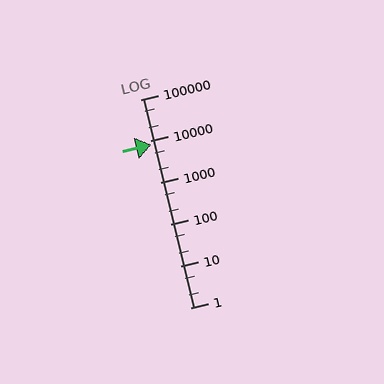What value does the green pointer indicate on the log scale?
The pointer indicates approximately 8200.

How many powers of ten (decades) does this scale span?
The scale spans 5 decades, from 1 to 100000.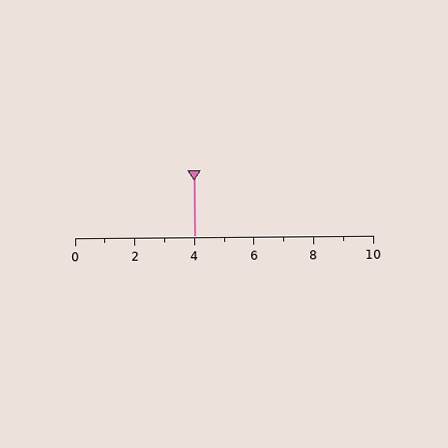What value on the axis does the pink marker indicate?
The marker indicates approximately 4.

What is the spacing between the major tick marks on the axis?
The major ticks are spaced 2 apart.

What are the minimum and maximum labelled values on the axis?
The axis runs from 0 to 10.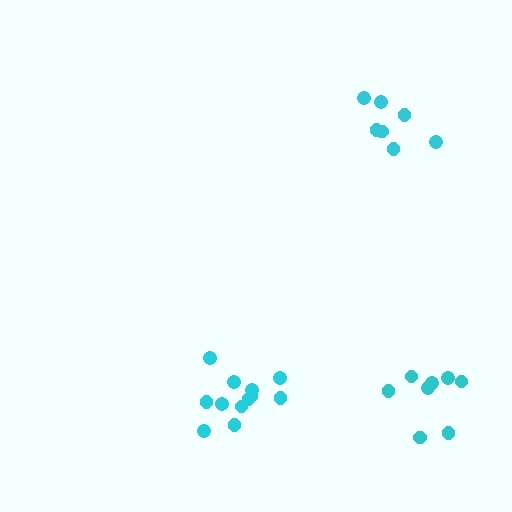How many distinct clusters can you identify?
There are 3 distinct clusters.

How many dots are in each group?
Group 1: 8 dots, Group 2: 12 dots, Group 3: 7 dots (27 total).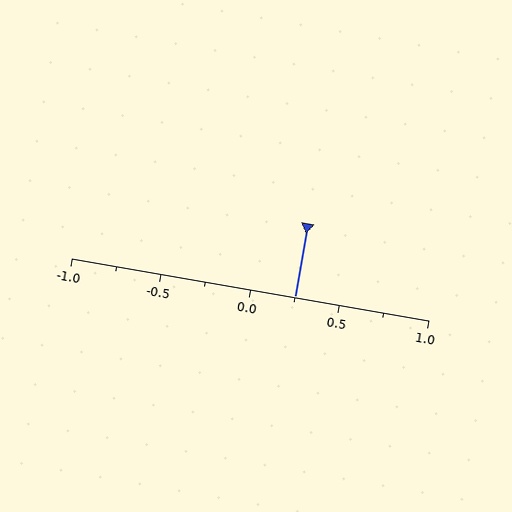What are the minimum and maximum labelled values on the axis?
The axis runs from -1.0 to 1.0.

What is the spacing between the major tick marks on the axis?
The major ticks are spaced 0.5 apart.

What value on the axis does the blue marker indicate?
The marker indicates approximately 0.25.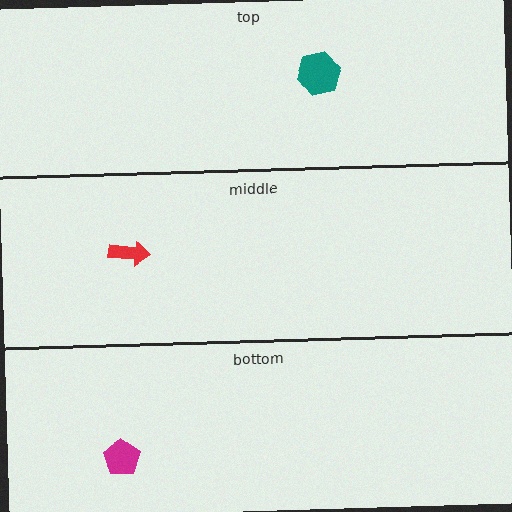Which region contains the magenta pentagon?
The bottom region.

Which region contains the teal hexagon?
The top region.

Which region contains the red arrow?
The middle region.